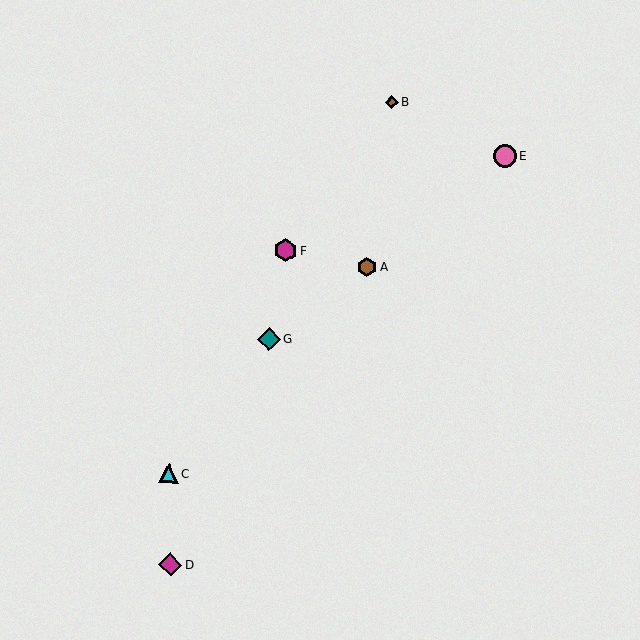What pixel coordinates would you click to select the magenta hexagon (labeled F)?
Click at (285, 250) to select the magenta hexagon F.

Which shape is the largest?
The magenta diamond (labeled D) is the largest.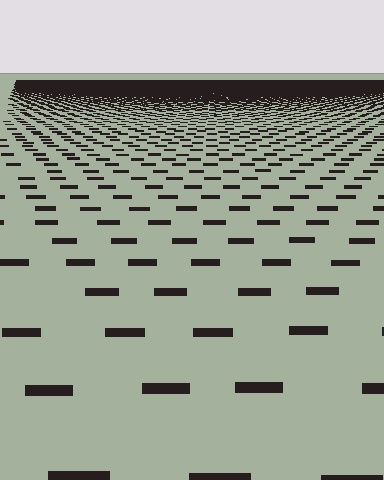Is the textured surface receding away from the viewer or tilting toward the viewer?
The surface is receding away from the viewer. Texture elements get smaller and denser toward the top.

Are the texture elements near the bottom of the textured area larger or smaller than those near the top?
Larger. Near the bottom, elements are closer to the viewer and appear at a bigger on-screen size.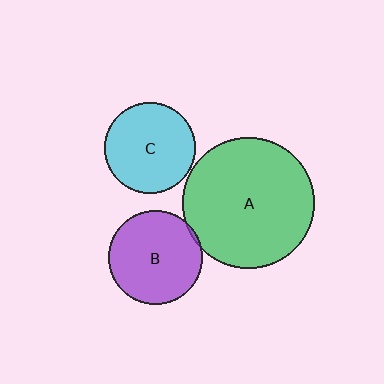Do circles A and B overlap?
Yes.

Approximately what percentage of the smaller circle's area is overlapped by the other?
Approximately 5%.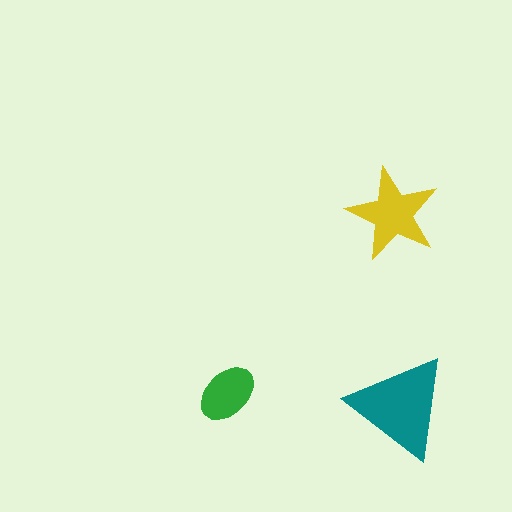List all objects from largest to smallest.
The teal triangle, the yellow star, the green ellipse.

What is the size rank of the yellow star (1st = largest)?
2nd.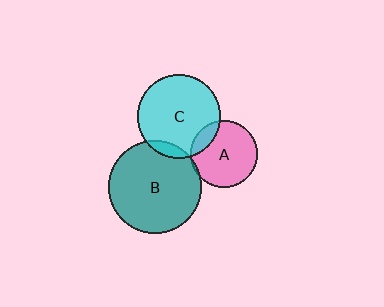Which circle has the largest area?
Circle B (teal).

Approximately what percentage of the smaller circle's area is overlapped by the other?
Approximately 15%.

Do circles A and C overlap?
Yes.